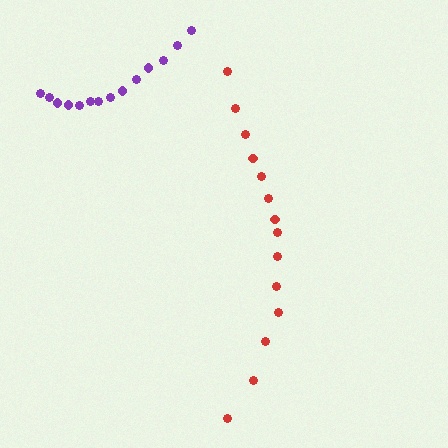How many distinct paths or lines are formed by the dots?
There are 2 distinct paths.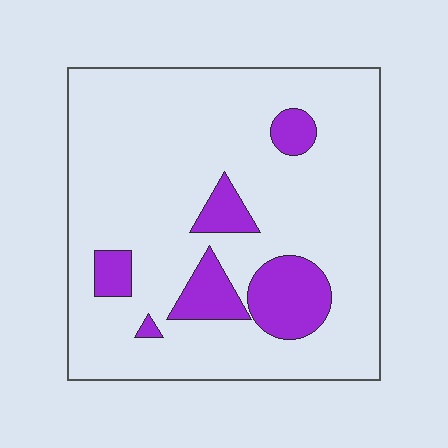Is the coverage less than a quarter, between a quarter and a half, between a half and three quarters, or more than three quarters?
Less than a quarter.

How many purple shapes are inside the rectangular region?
6.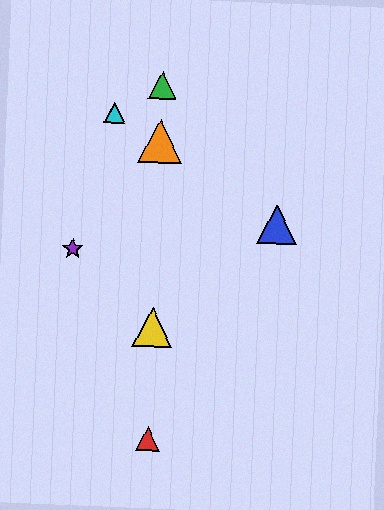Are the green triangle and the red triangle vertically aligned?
Yes, both are at x≈163.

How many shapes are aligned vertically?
4 shapes (the red triangle, the green triangle, the yellow triangle, the orange triangle) are aligned vertically.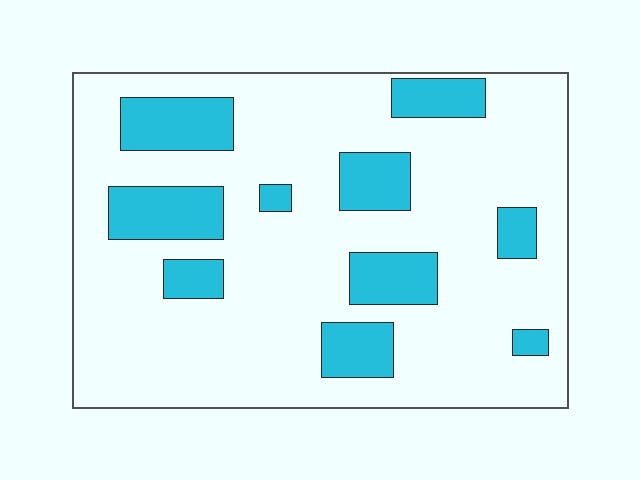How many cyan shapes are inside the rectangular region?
10.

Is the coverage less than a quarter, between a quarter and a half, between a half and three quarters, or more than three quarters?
Less than a quarter.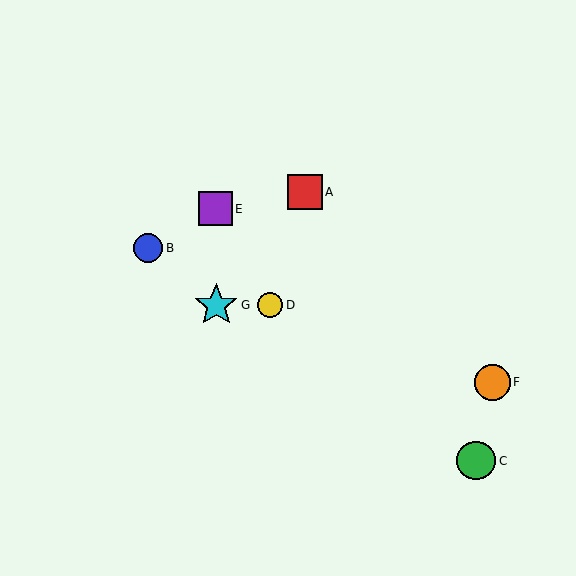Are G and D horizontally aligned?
Yes, both are at y≈305.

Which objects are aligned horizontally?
Objects D, G are aligned horizontally.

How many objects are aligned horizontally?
2 objects (D, G) are aligned horizontally.